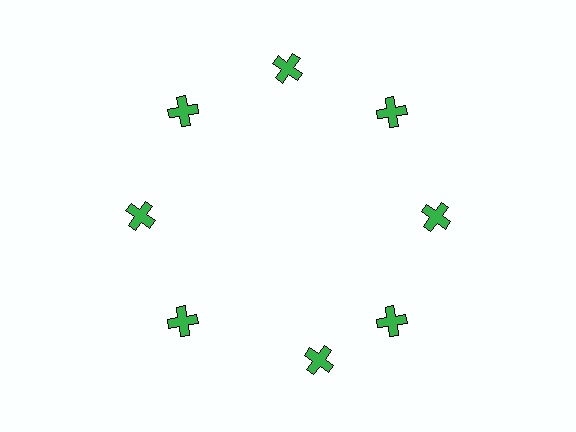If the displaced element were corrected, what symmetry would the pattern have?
It would have 8-fold rotational symmetry — the pattern would map onto itself every 45 degrees.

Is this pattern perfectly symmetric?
No. The 8 green crosses are arranged in a ring, but one element near the 6 o'clock position is rotated out of alignment along the ring, breaking the 8-fold rotational symmetry.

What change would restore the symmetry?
The symmetry would be restored by rotating it back into even spacing with its neighbors so that all 8 crosses sit at equal angles and equal distance from the center.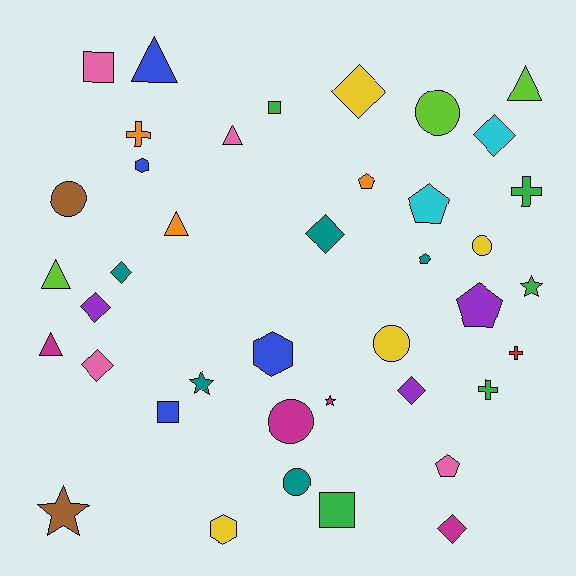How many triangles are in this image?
There are 6 triangles.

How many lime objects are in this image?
There are 3 lime objects.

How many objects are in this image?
There are 40 objects.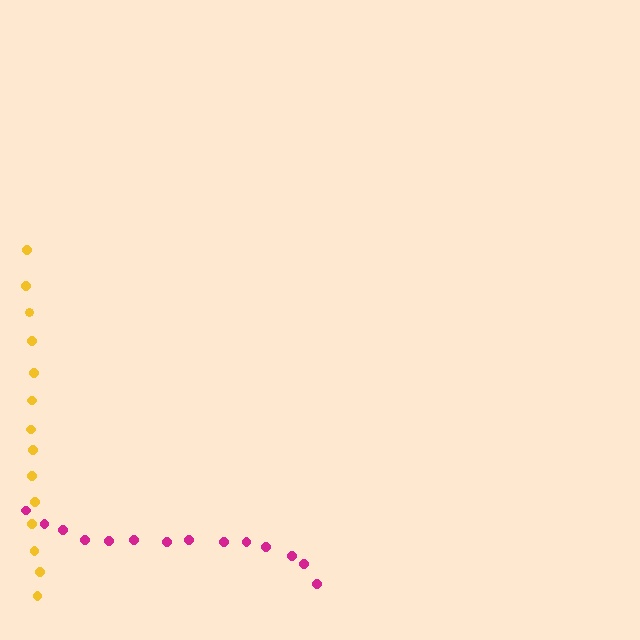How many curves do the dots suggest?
There are 2 distinct paths.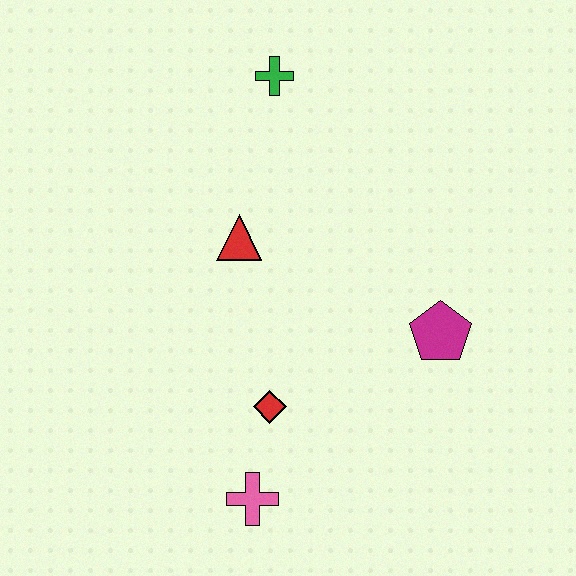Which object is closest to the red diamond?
The pink cross is closest to the red diamond.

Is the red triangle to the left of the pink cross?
Yes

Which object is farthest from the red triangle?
The pink cross is farthest from the red triangle.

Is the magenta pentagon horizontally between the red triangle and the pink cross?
No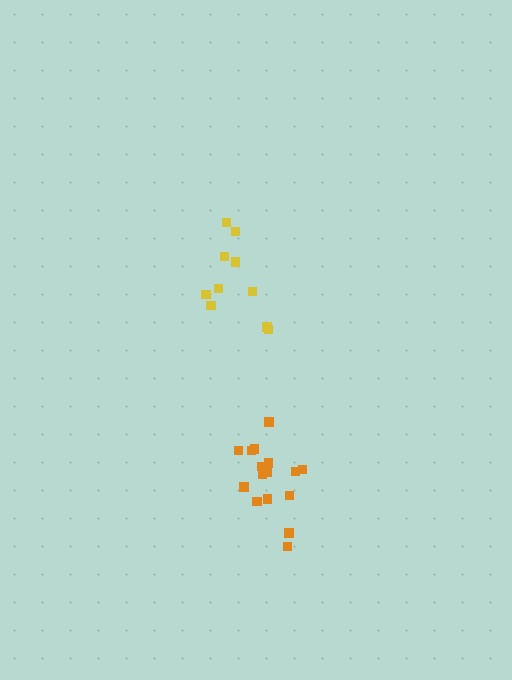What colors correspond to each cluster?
The clusters are colored: orange, yellow.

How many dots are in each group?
Group 1: 16 dots, Group 2: 10 dots (26 total).